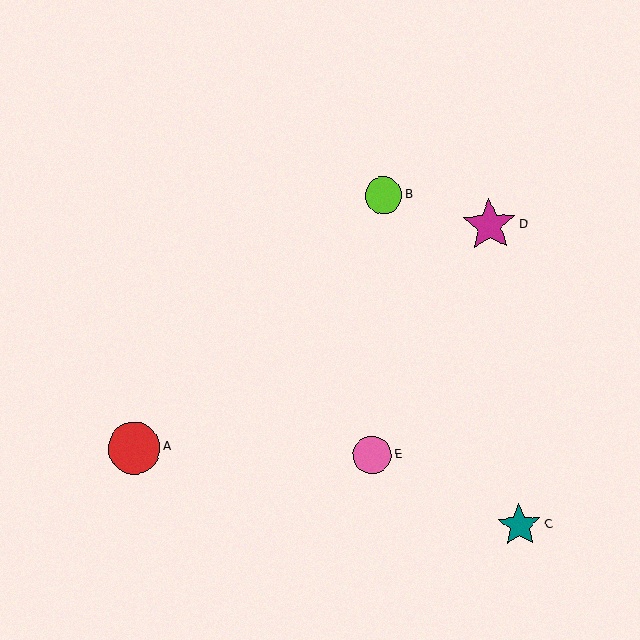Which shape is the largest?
The magenta star (labeled D) is the largest.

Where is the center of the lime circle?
The center of the lime circle is at (384, 195).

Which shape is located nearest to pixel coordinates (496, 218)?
The magenta star (labeled D) at (490, 225) is nearest to that location.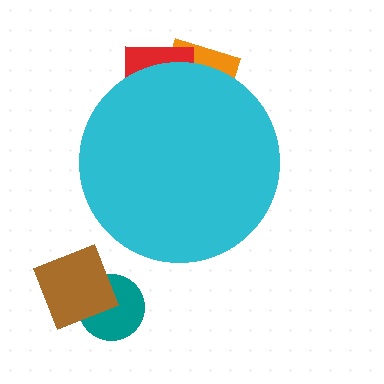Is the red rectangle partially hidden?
Yes, the red rectangle is partially hidden behind the cyan circle.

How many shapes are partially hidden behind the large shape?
2 shapes are partially hidden.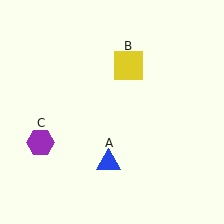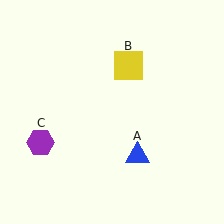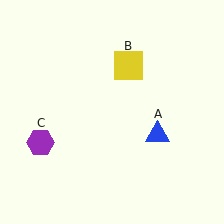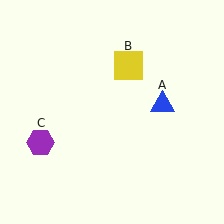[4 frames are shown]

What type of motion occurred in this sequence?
The blue triangle (object A) rotated counterclockwise around the center of the scene.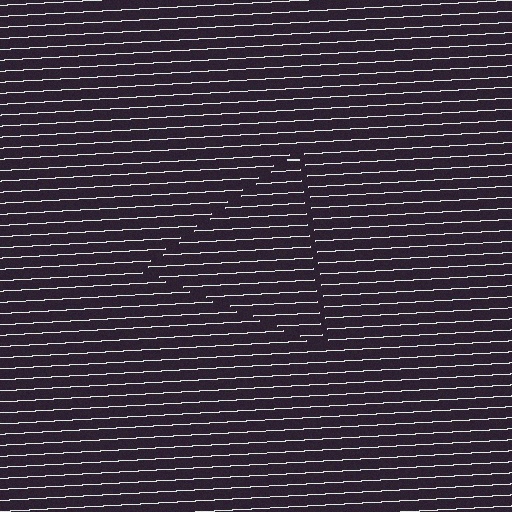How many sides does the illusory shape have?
3 sides — the line-ends trace a triangle.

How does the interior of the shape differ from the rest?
The interior of the shape contains the same grating, shifted by half a period — the contour is defined by the phase discontinuity where line-ends from the inner and outer gratings abut.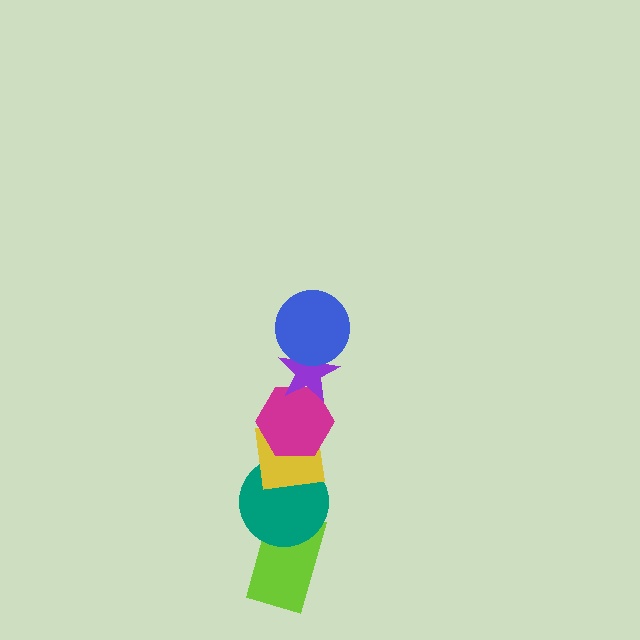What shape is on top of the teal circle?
The yellow square is on top of the teal circle.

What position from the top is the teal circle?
The teal circle is 5th from the top.